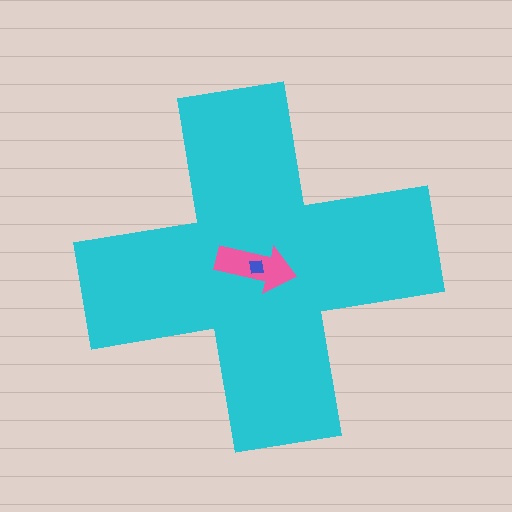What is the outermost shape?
The cyan cross.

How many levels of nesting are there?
3.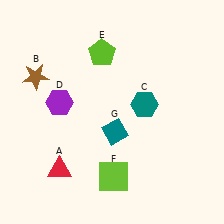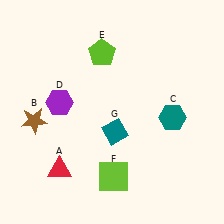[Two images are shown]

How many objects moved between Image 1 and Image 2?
2 objects moved between the two images.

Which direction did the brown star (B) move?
The brown star (B) moved down.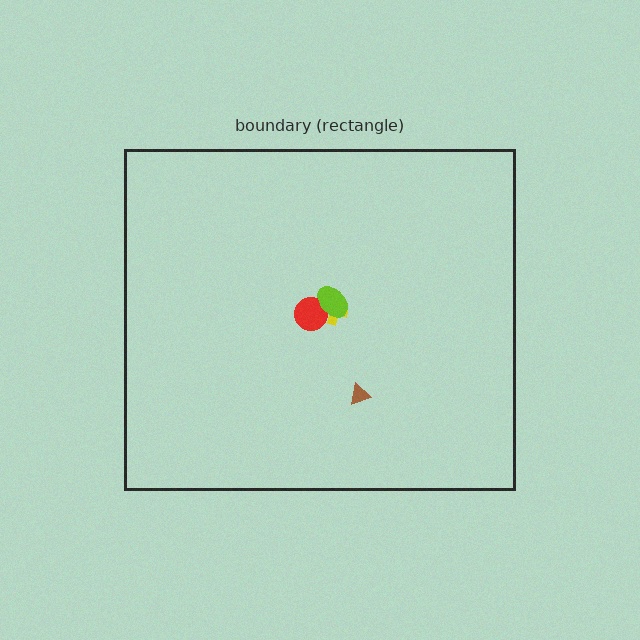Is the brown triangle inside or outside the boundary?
Inside.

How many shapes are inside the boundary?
4 inside, 0 outside.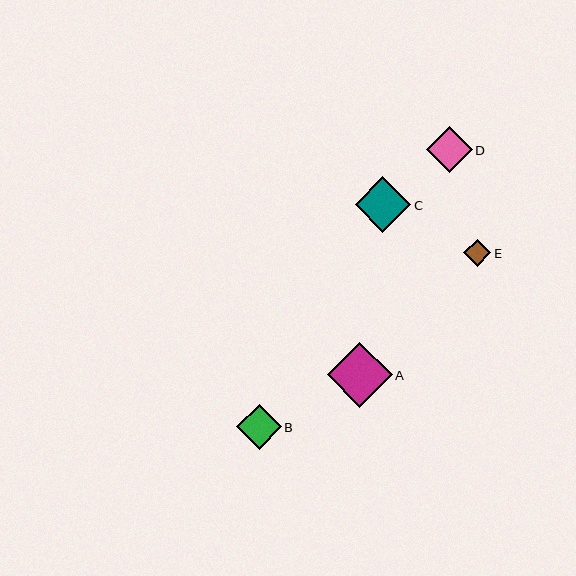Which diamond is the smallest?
Diamond E is the smallest with a size of approximately 27 pixels.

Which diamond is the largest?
Diamond A is the largest with a size of approximately 65 pixels.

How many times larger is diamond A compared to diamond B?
Diamond A is approximately 1.5 times the size of diamond B.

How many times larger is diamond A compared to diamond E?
Diamond A is approximately 2.4 times the size of diamond E.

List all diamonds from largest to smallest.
From largest to smallest: A, C, D, B, E.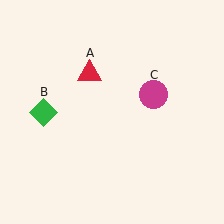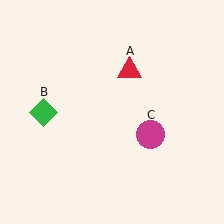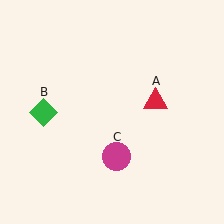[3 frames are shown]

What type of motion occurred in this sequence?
The red triangle (object A), magenta circle (object C) rotated clockwise around the center of the scene.